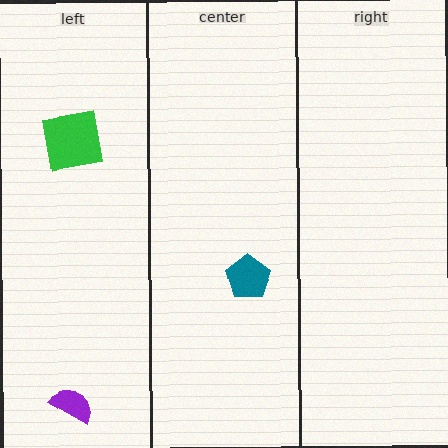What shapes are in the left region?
The purple semicircle, the green square.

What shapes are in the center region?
The teal pentagon.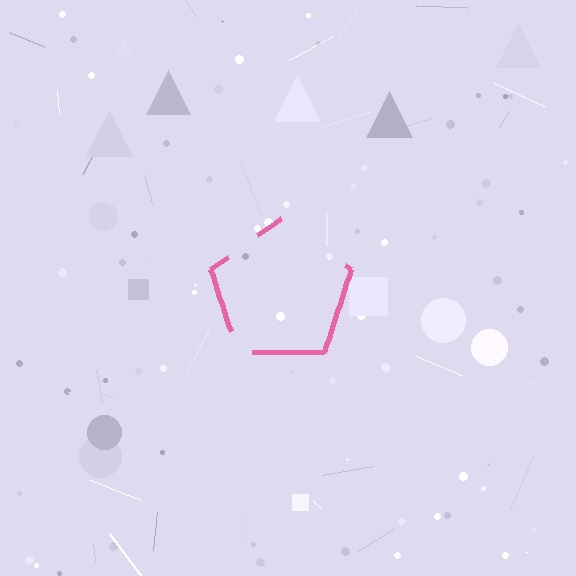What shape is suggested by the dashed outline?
The dashed outline suggests a pentagon.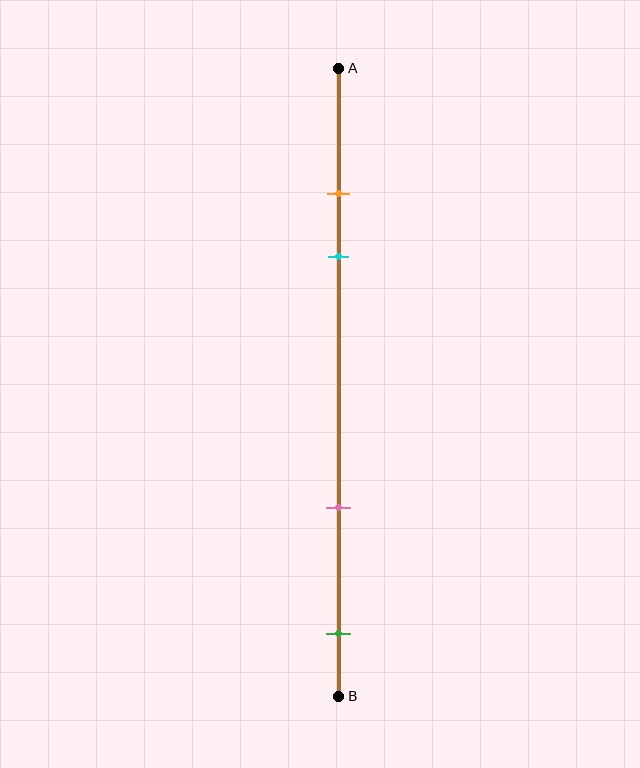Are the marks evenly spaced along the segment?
No, the marks are not evenly spaced.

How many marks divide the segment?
There are 4 marks dividing the segment.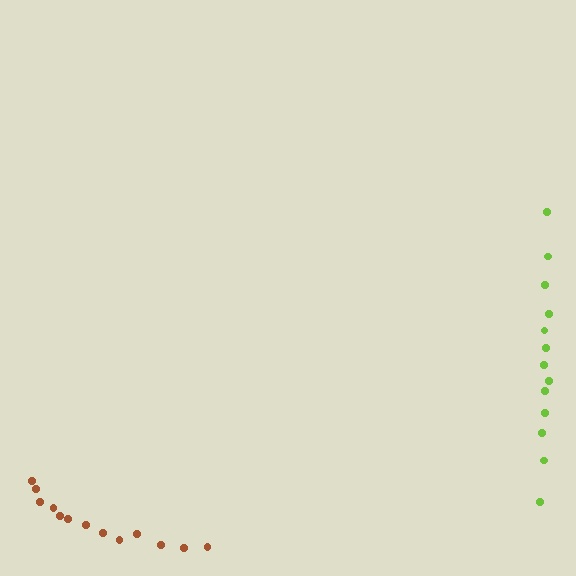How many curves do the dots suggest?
There are 2 distinct paths.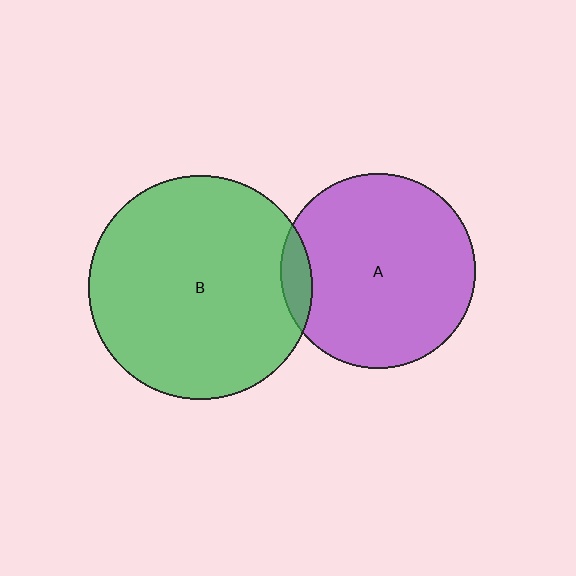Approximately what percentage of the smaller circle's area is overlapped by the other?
Approximately 10%.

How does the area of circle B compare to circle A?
Approximately 1.3 times.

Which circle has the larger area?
Circle B (green).